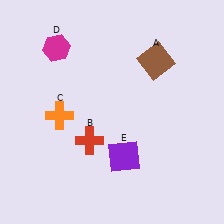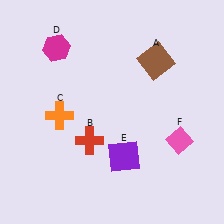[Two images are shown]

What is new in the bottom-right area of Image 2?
A pink diamond (F) was added in the bottom-right area of Image 2.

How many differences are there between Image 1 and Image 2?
There is 1 difference between the two images.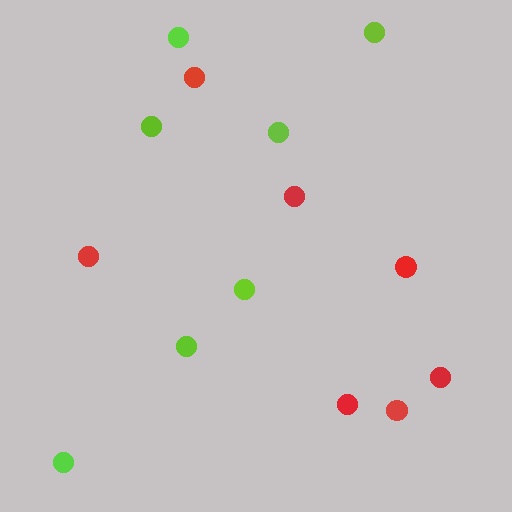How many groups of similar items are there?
There are 2 groups: one group of red circles (7) and one group of lime circles (7).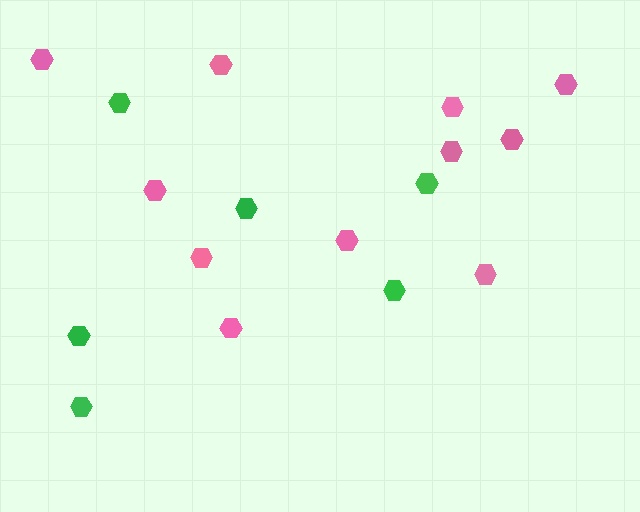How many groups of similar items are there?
There are 2 groups: one group of pink hexagons (11) and one group of green hexagons (6).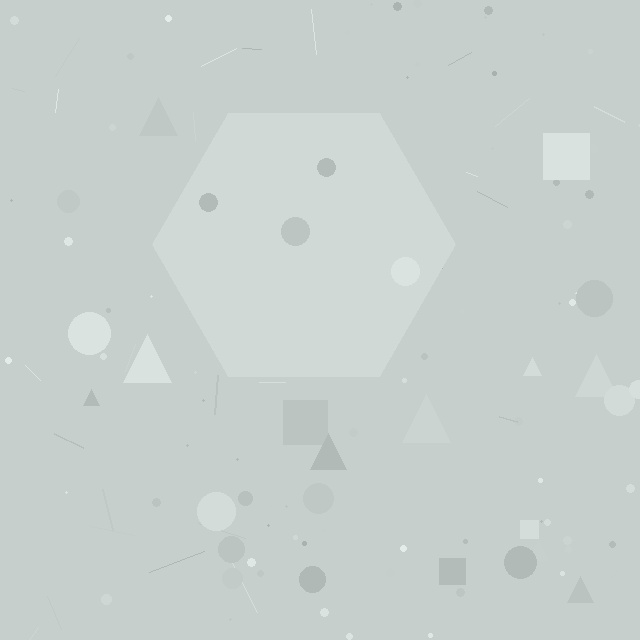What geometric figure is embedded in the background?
A hexagon is embedded in the background.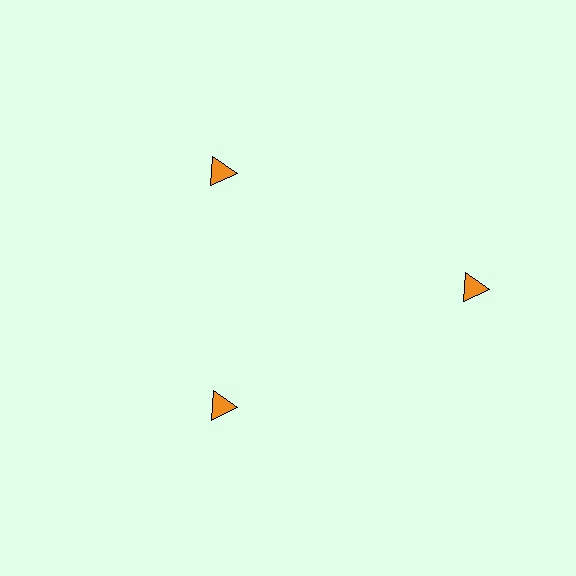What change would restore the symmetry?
The symmetry would be restored by moving it inward, back onto the ring so that all 3 triangles sit at equal angles and equal distance from the center.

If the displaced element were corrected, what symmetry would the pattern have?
It would have 3-fold rotational symmetry — the pattern would map onto itself every 120 degrees.